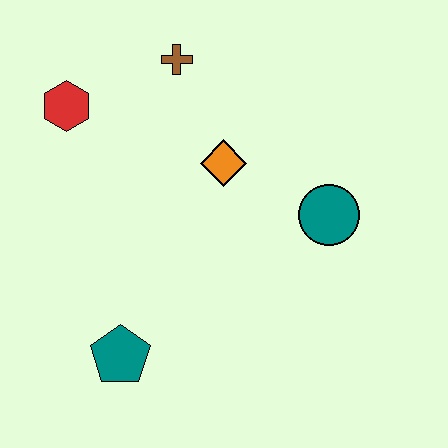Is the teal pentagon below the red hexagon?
Yes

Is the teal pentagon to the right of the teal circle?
No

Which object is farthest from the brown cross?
The teal pentagon is farthest from the brown cross.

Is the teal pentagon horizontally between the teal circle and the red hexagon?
Yes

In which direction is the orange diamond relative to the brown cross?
The orange diamond is below the brown cross.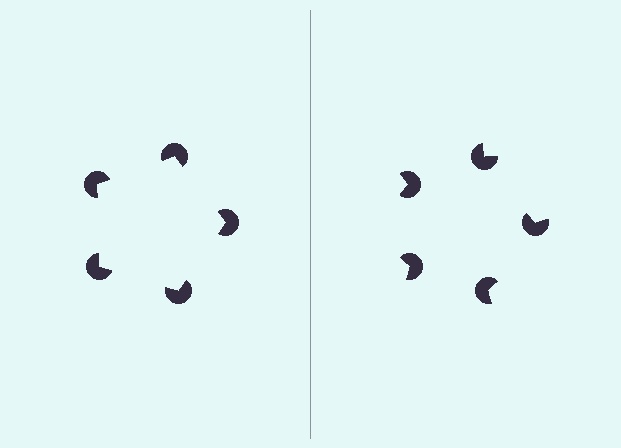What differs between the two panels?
The pac-man discs are positioned identically on both sides; only the wedge orientations differ. On the left they align to a pentagon; on the right they are misaligned.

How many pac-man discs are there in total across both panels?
10 — 5 on each side.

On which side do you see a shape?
An illusory pentagon appears on the left side. On the right side the wedge cuts are rotated, so no coherent shape forms.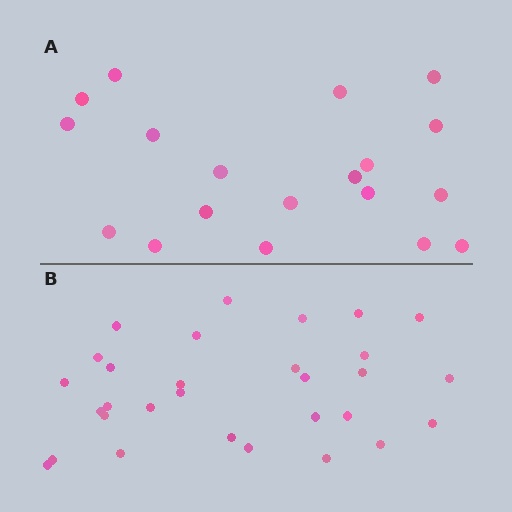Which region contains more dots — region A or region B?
Region B (the bottom region) has more dots.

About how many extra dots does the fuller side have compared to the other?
Region B has roughly 12 or so more dots than region A.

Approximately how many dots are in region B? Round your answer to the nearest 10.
About 30 dots.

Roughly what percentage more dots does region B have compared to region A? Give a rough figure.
About 60% more.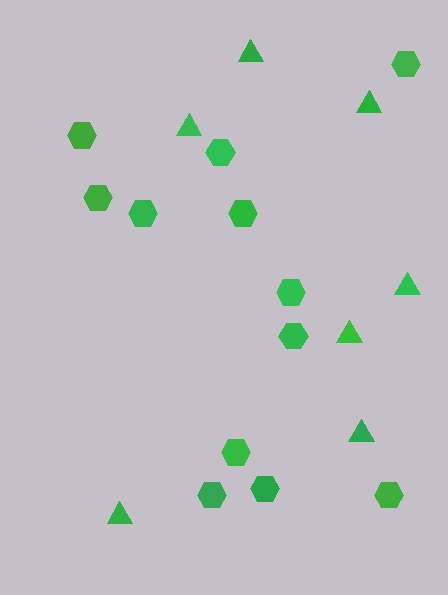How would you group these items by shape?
There are 2 groups: one group of triangles (7) and one group of hexagons (12).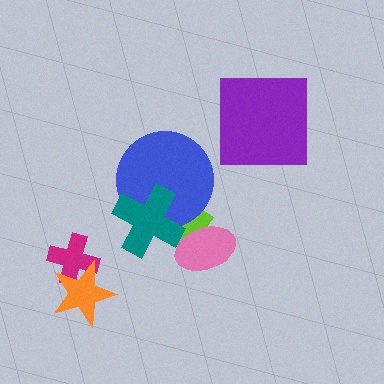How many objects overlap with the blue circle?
2 objects overlap with the blue circle.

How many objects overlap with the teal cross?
2 objects overlap with the teal cross.